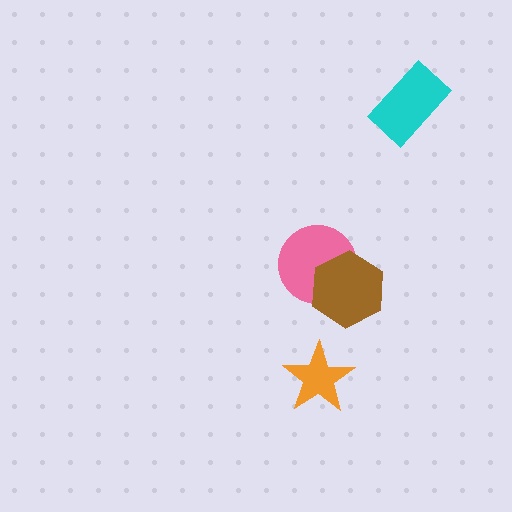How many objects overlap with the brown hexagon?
1 object overlaps with the brown hexagon.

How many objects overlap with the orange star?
0 objects overlap with the orange star.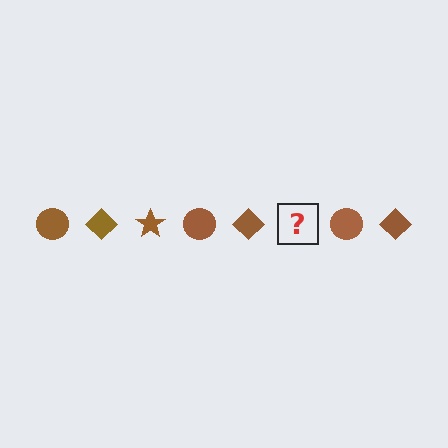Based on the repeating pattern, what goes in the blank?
The blank should be a brown star.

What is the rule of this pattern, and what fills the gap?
The rule is that the pattern cycles through circle, diamond, star shapes in brown. The gap should be filled with a brown star.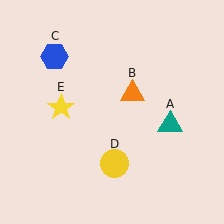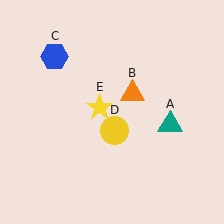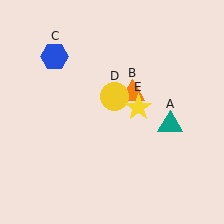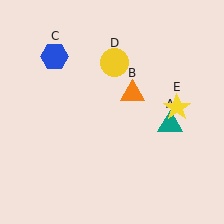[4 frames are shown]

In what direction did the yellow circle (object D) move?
The yellow circle (object D) moved up.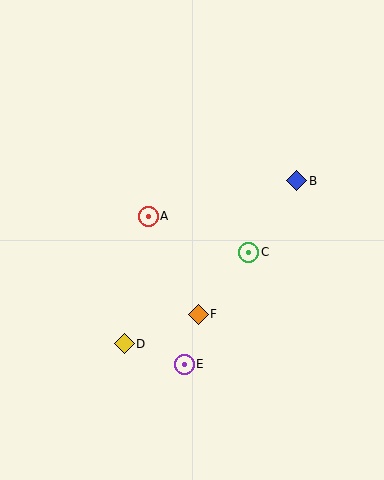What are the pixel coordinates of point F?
Point F is at (198, 314).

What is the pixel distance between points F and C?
The distance between F and C is 80 pixels.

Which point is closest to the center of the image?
Point A at (148, 216) is closest to the center.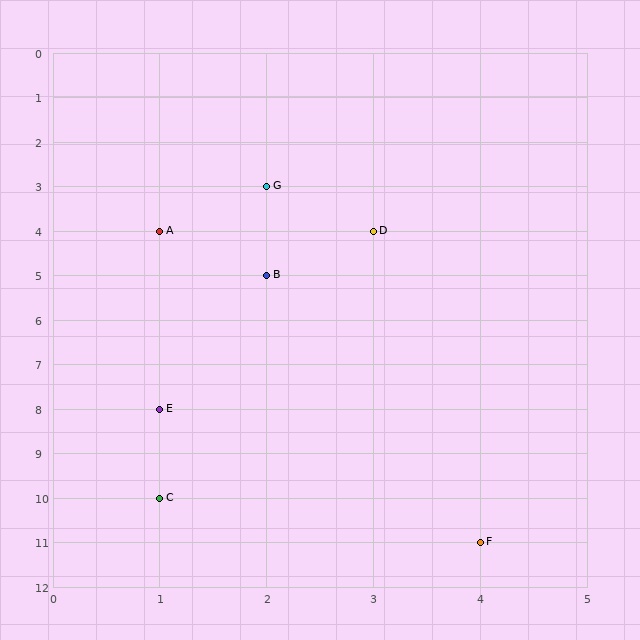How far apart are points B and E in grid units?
Points B and E are 1 column and 3 rows apart (about 3.2 grid units diagonally).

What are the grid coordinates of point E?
Point E is at grid coordinates (1, 8).